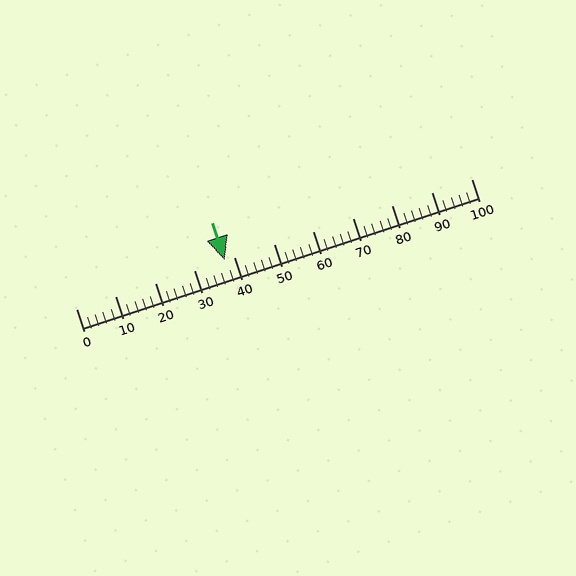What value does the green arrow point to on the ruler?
The green arrow points to approximately 38.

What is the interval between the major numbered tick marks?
The major tick marks are spaced 10 units apart.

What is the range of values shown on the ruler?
The ruler shows values from 0 to 100.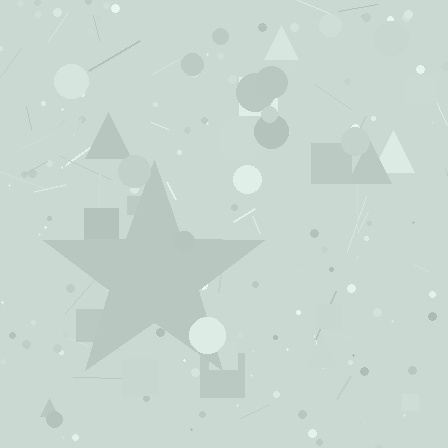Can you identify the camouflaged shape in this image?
The camouflaged shape is a star.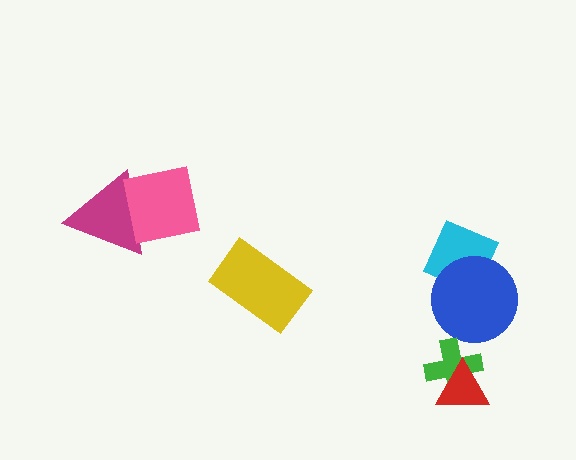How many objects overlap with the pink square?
1 object overlaps with the pink square.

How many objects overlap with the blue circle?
1 object overlaps with the blue circle.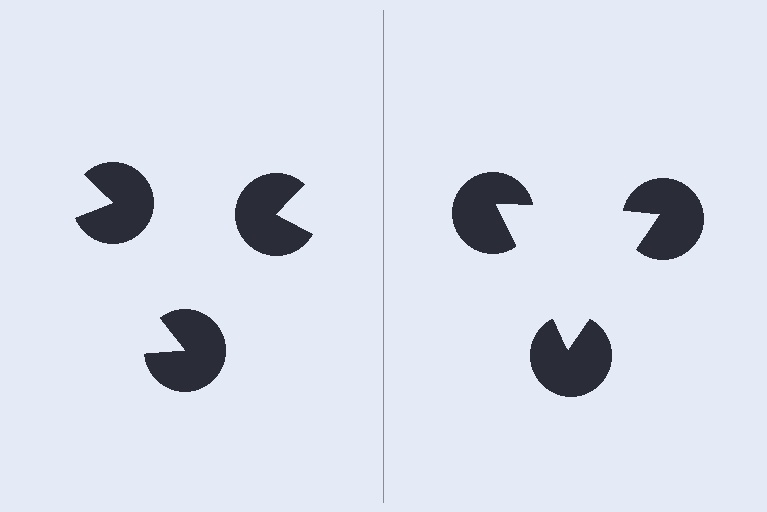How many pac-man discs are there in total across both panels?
6 — 3 on each side.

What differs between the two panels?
The pac-man discs are positioned identically on both sides; only the wedge orientations differ. On the right they align to a triangle; on the left they are misaligned.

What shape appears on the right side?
An illusory triangle.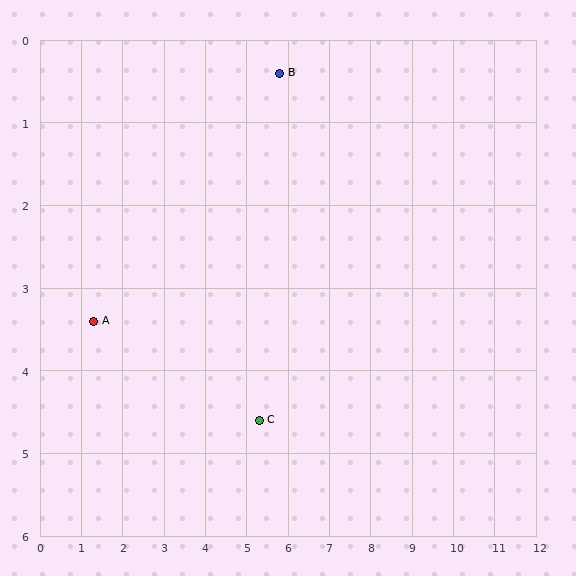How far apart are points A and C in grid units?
Points A and C are about 4.2 grid units apart.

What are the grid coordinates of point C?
Point C is at approximately (5.3, 4.6).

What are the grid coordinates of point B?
Point B is at approximately (5.8, 0.4).